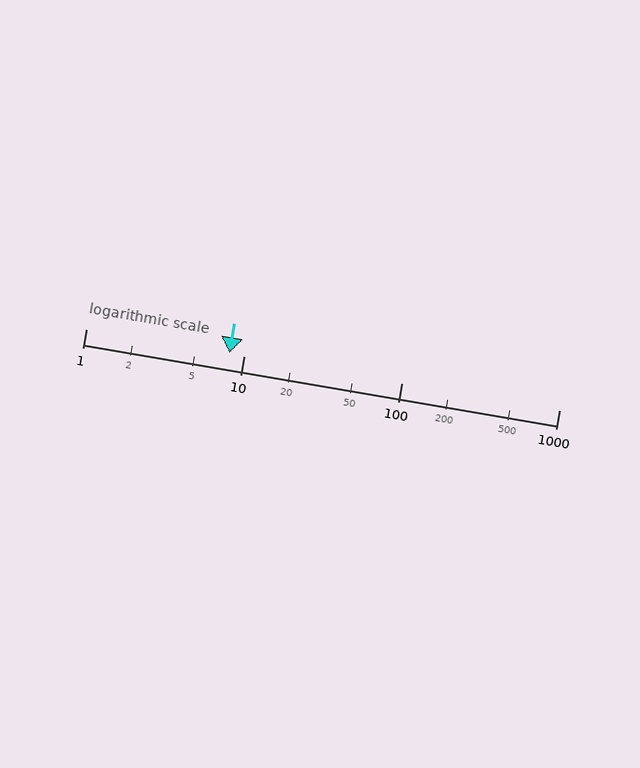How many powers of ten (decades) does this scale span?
The scale spans 3 decades, from 1 to 1000.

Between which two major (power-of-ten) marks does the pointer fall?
The pointer is between 1 and 10.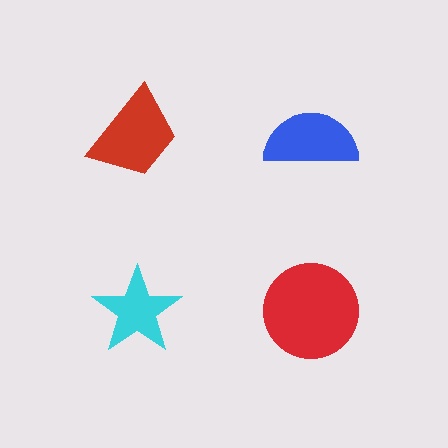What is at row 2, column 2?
A red circle.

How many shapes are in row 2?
2 shapes.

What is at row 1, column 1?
A red trapezoid.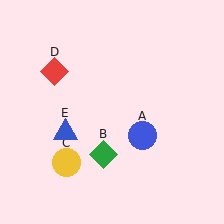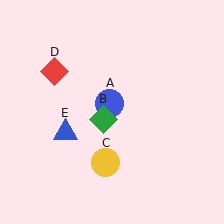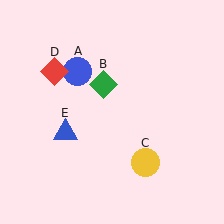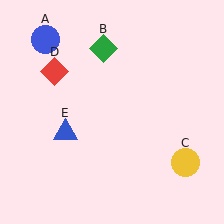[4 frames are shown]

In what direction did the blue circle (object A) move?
The blue circle (object A) moved up and to the left.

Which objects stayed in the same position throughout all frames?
Red diamond (object D) and blue triangle (object E) remained stationary.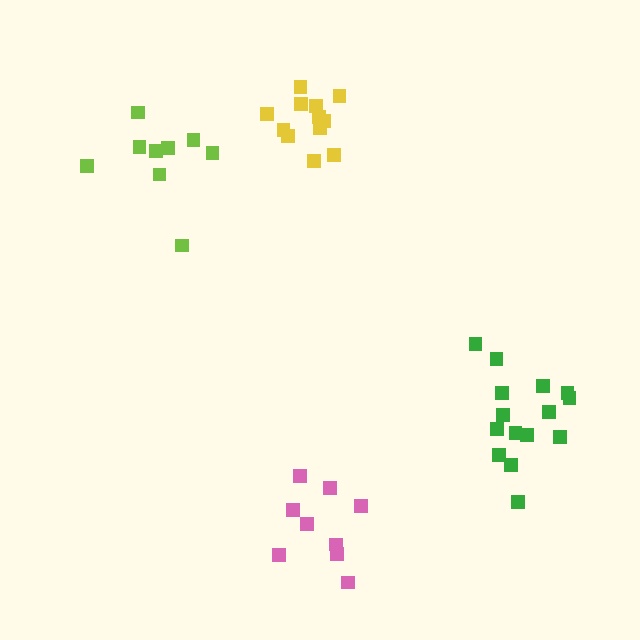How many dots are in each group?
Group 1: 9 dots, Group 2: 12 dots, Group 3: 15 dots, Group 4: 9 dots (45 total).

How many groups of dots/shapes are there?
There are 4 groups.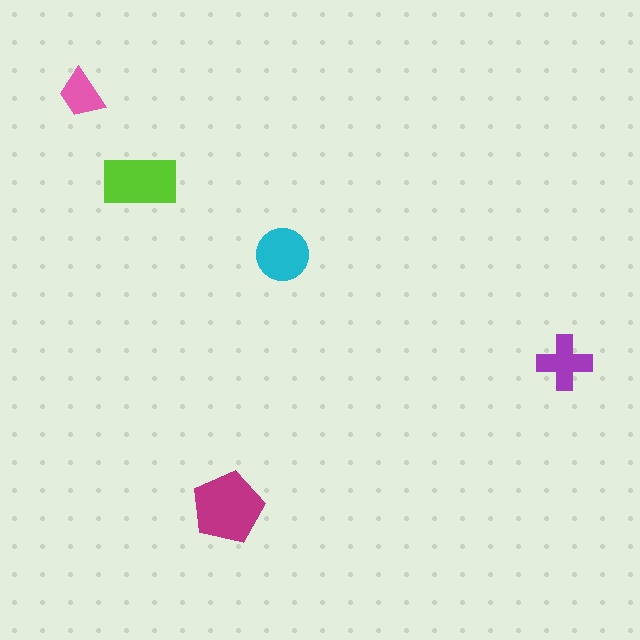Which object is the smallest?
The pink trapezoid.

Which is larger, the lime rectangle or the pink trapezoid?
The lime rectangle.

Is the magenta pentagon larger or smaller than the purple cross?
Larger.